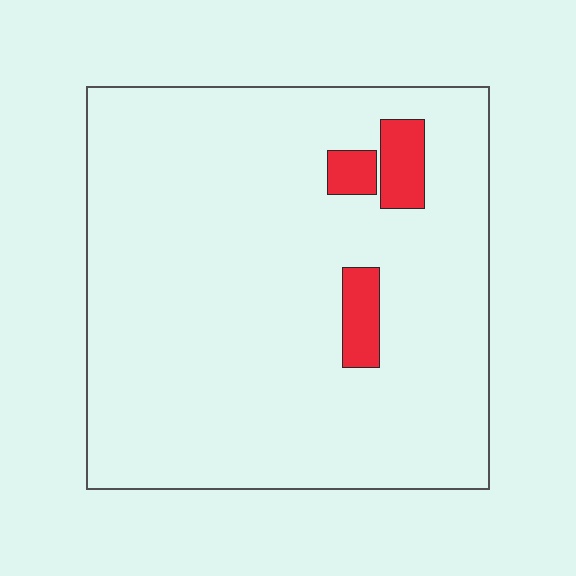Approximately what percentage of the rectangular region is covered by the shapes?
Approximately 5%.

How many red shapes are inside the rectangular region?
3.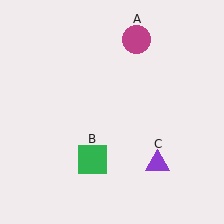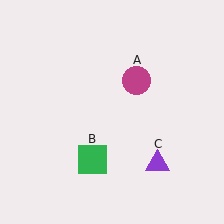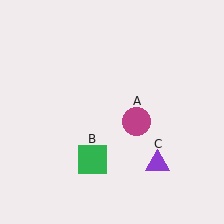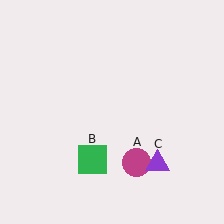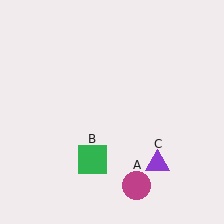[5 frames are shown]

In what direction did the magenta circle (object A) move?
The magenta circle (object A) moved down.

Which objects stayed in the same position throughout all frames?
Green square (object B) and purple triangle (object C) remained stationary.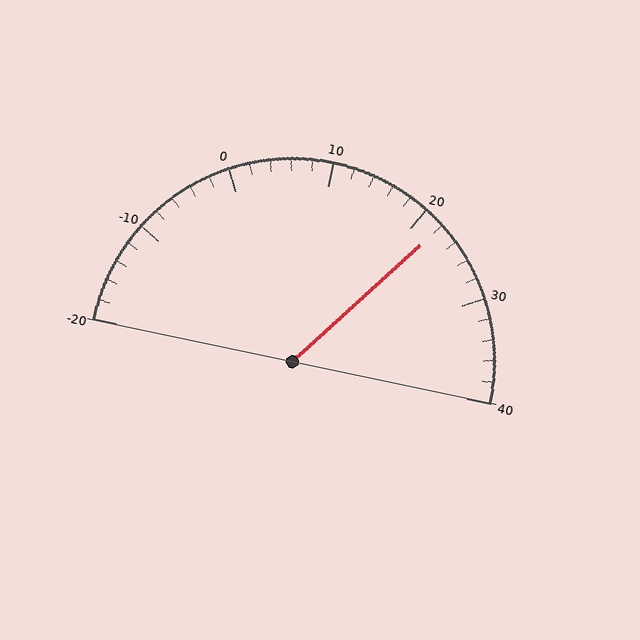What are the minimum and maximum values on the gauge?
The gauge ranges from -20 to 40.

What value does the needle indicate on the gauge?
The needle indicates approximately 22.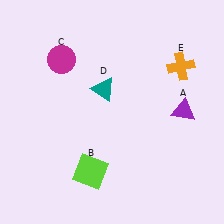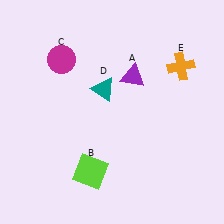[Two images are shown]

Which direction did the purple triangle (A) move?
The purple triangle (A) moved left.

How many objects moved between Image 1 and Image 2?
1 object moved between the two images.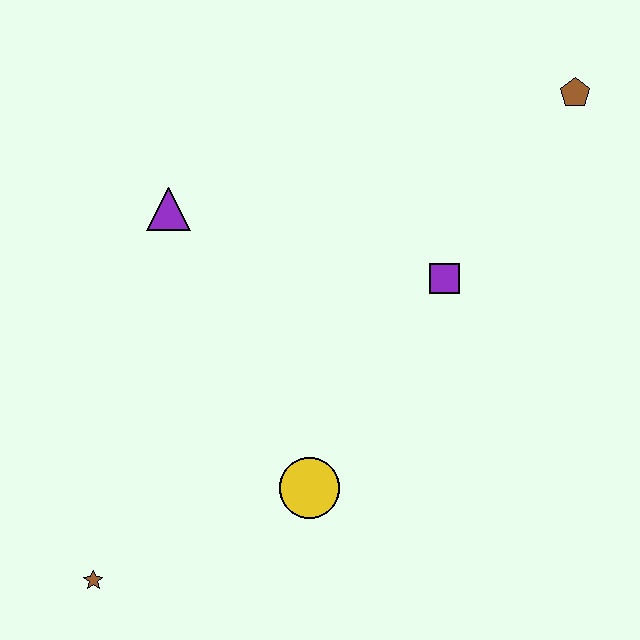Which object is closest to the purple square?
The brown pentagon is closest to the purple square.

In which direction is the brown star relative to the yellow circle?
The brown star is to the left of the yellow circle.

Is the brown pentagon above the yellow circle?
Yes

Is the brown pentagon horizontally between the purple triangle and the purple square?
No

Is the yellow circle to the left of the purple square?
Yes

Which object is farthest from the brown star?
The brown pentagon is farthest from the brown star.